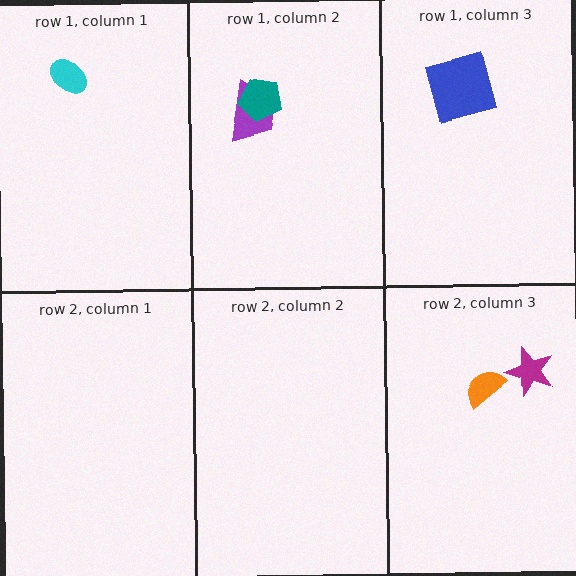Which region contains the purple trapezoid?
The row 1, column 2 region.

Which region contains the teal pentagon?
The row 1, column 2 region.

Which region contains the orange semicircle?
The row 2, column 3 region.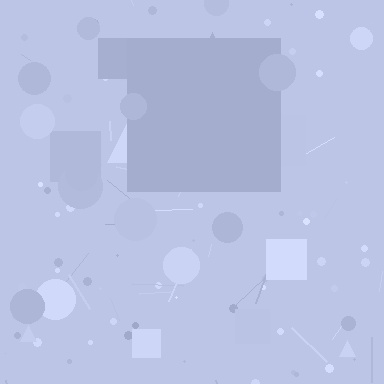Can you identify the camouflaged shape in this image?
The camouflaged shape is a square.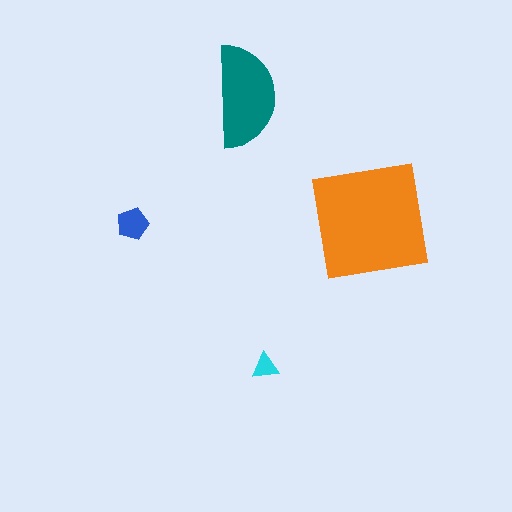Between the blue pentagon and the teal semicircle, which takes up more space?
The teal semicircle.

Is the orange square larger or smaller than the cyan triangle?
Larger.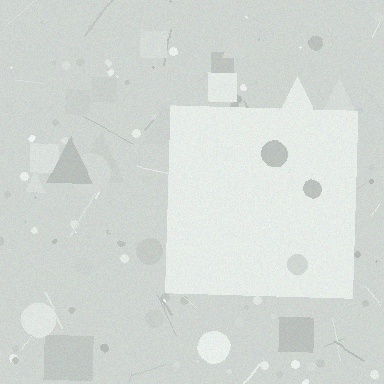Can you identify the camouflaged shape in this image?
The camouflaged shape is a square.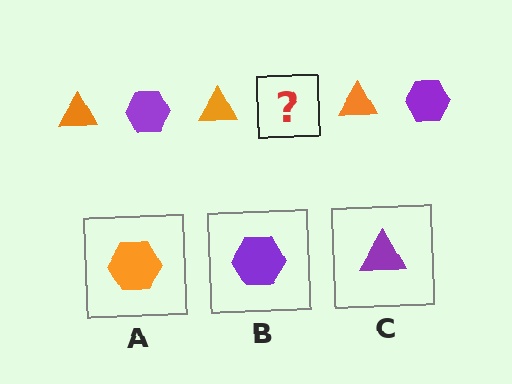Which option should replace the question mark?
Option B.